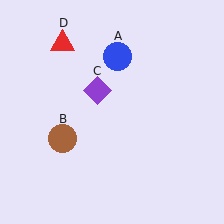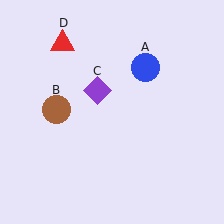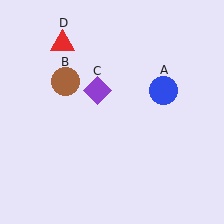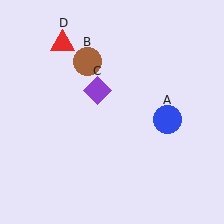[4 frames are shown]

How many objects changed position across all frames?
2 objects changed position: blue circle (object A), brown circle (object B).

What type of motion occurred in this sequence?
The blue circle (object A), brown circle (object B) rotated clockwise around the center of the scene.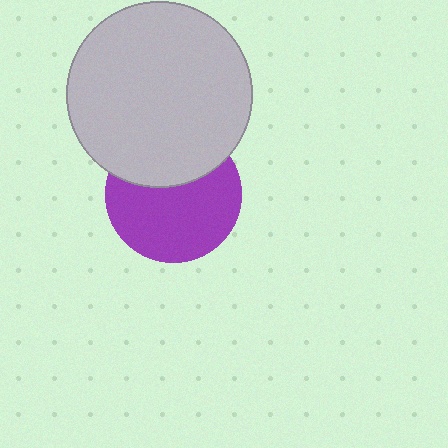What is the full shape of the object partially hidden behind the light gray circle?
The partially hidden object is a purple circle.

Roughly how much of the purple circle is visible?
About half of it is visible (roughly 64%).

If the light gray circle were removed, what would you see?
You would see the complete purple circle.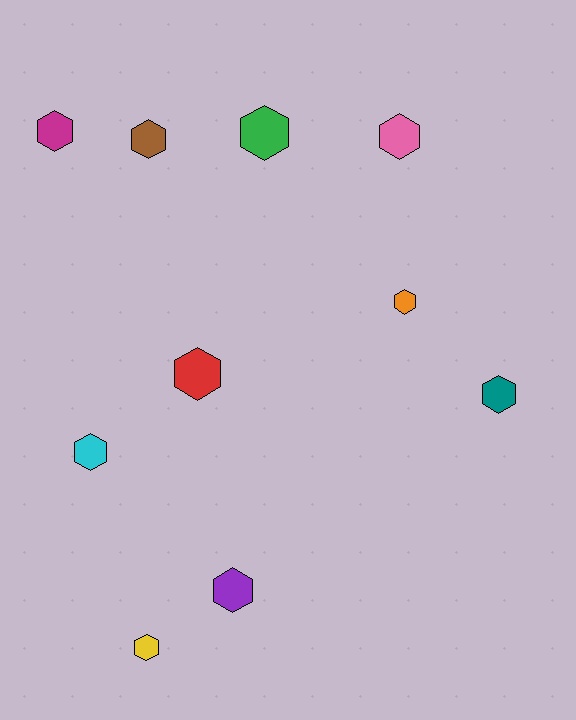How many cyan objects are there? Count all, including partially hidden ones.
There is 1 cyan object.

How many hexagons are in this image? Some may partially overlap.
There are 10 hexagons.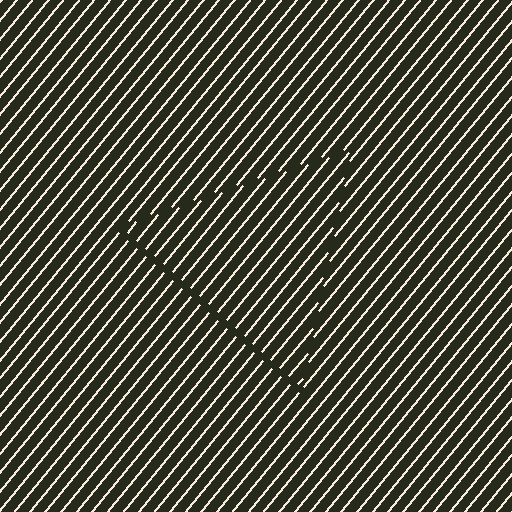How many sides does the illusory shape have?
3 sides — the line-ends trace a triangle.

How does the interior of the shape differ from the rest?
The interior of the shape contains the same grating, shifted by half a period — the contour is defined by the phase discontinuity where line-ends from the inner and outer gratings abut.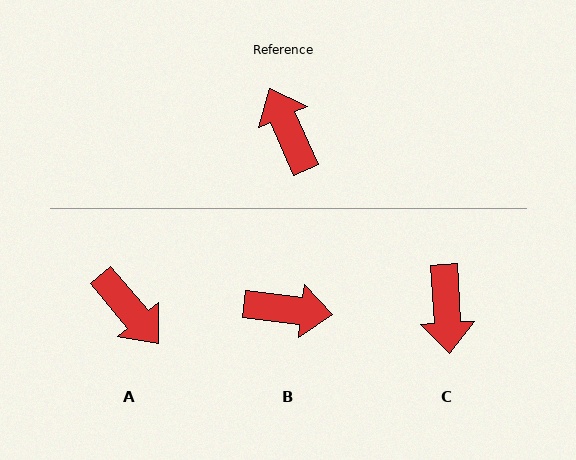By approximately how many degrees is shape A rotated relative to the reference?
Approximately 164 degrees clockwise.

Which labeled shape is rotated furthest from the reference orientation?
A, about 164 degrees away.